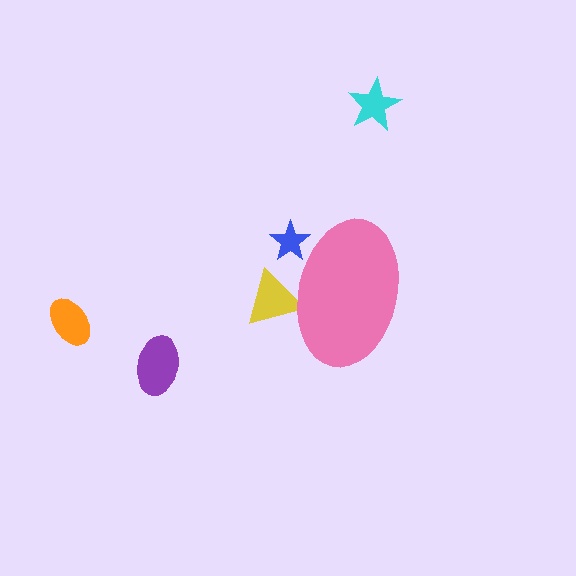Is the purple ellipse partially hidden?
No, the purple ellipse is fully visible.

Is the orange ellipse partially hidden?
No, the orange ellipse is fully visible.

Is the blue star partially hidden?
Yes, the blue star is partially hidden behind the pink ellipse.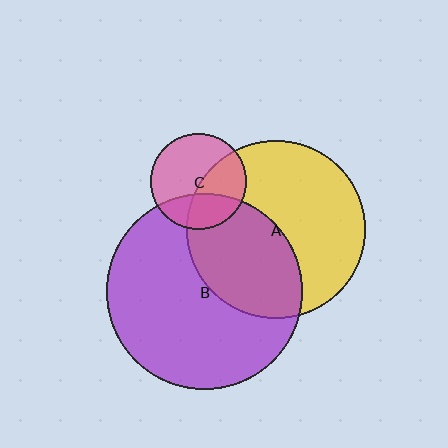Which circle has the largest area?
Circle B (purple).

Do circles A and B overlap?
Yes.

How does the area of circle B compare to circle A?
Approximately 1.2 times.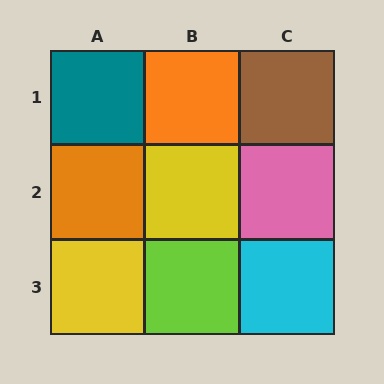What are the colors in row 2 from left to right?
Orange, yellow, pink.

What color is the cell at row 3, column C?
Cyan.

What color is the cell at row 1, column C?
Brown.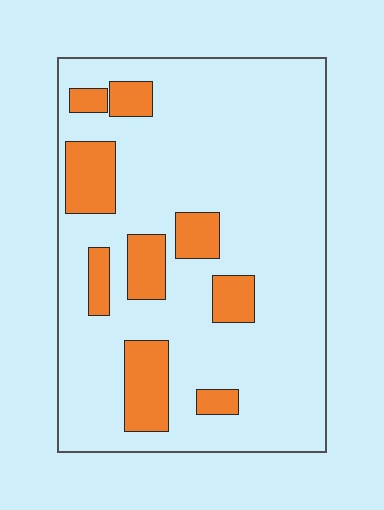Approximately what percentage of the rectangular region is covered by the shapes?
Approximately 20%.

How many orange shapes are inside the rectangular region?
9.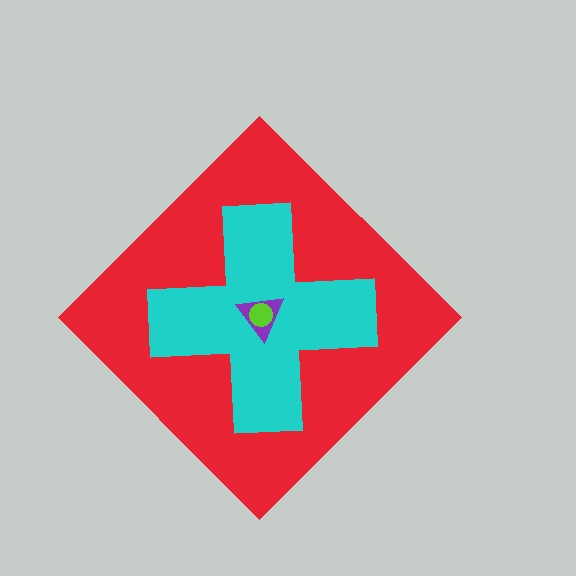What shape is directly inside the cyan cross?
The purple triangle.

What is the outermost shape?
The red diamond.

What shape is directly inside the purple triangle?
The lime circle.